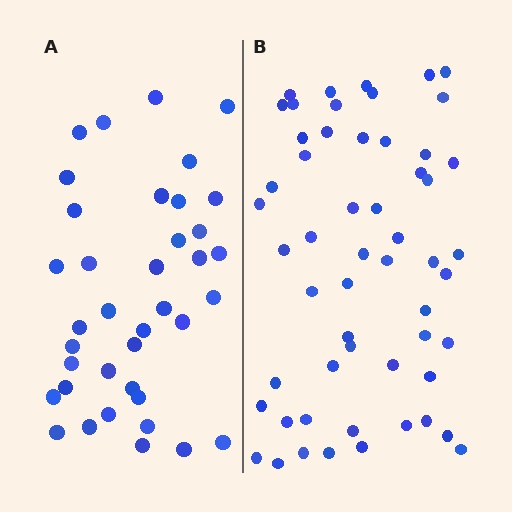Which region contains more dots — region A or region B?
Region B (the right region) has more dots.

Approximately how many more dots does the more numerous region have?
Region B has approximately 15 more dots than region A.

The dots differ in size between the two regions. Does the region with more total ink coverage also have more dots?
No. Region A has more total ink coverage because its dots are larger, but region B actually contains more individual dots. Total area can be misleading — the number of items is what matters here.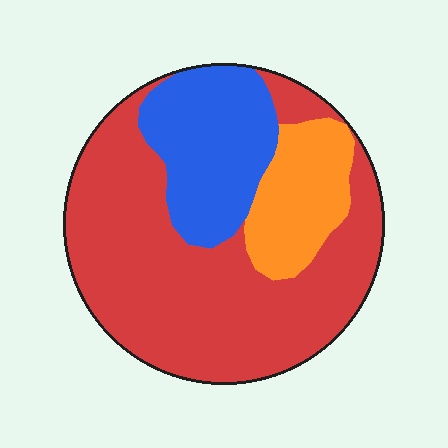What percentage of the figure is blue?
Blue covers 23% of the figure.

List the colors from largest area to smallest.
From largest to smallest: red, blue, orange.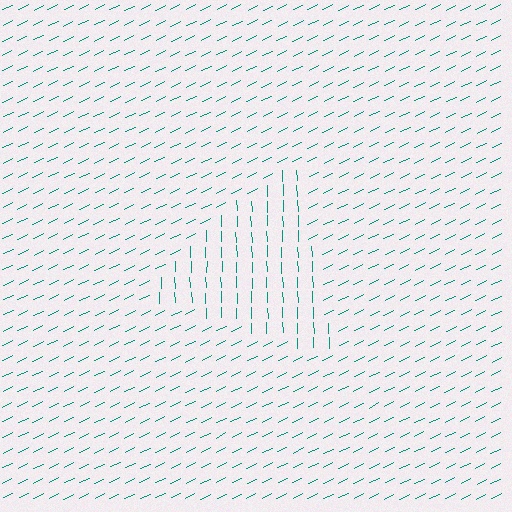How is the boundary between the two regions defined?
The boundary is defined purely by a change in line orientation (approximately 66 degrees difference). All lines are the same color and thickness.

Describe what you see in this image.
The image is filled with small teal line segments. A triangle region in the image has lines oriented differently from the surrounding lines, creating a visible texture boundary.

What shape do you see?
I see a triangle.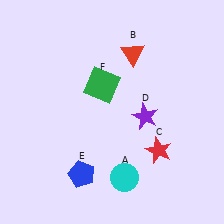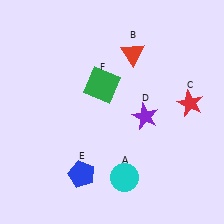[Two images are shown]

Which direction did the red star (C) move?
The red star (C) moved up.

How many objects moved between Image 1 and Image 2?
1 object moved between the two images.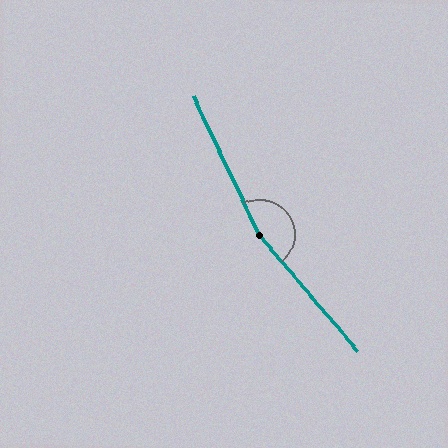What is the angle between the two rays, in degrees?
Approximately 165 degrees.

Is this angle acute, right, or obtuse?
It is obtuse.